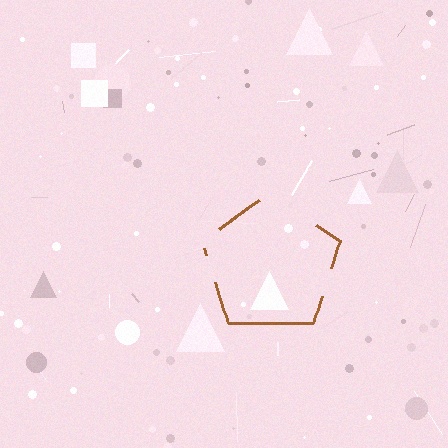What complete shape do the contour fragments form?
The contour fragments form a pentagon.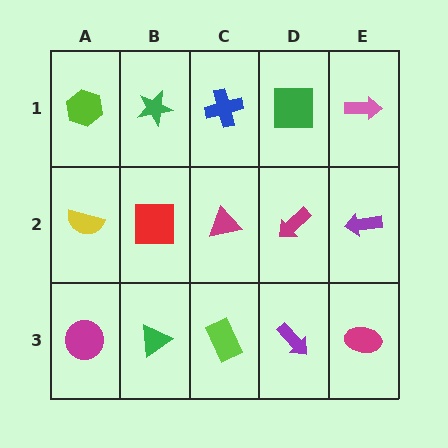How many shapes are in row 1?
5 shapes.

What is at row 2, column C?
A magenta triangle.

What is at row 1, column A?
A lime hexagon.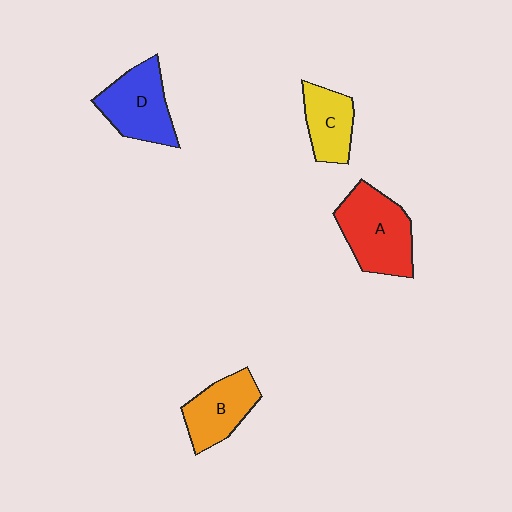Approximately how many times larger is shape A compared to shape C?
Approximately 1.6 times.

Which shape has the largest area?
Shape A (red).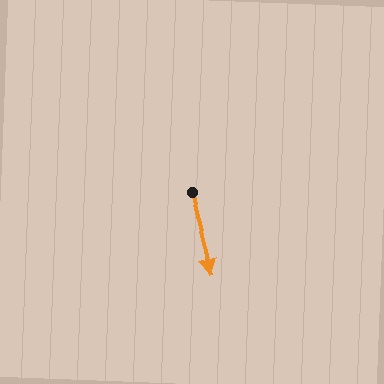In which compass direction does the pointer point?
South.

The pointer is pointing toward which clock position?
Roughly 6 o'clock.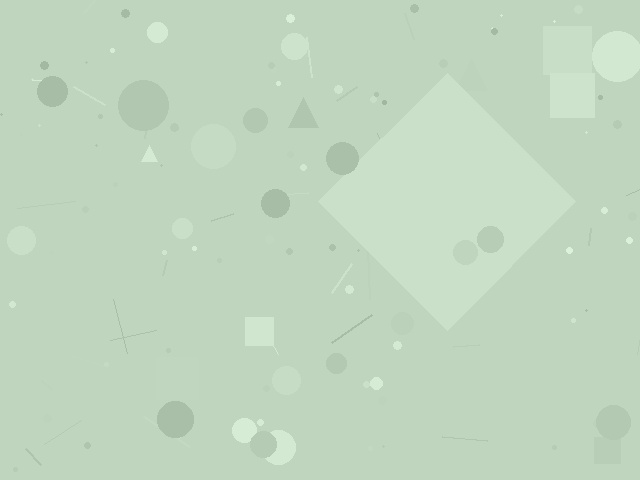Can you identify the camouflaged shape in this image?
The camouflaged shape is a diamond.